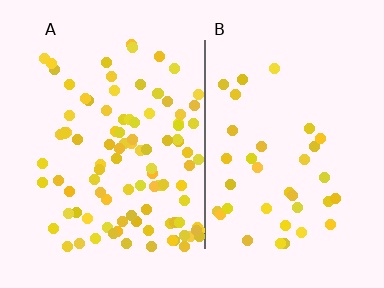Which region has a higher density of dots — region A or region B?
A (the left).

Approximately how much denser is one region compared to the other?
Approximately 2.8× — region A over region B.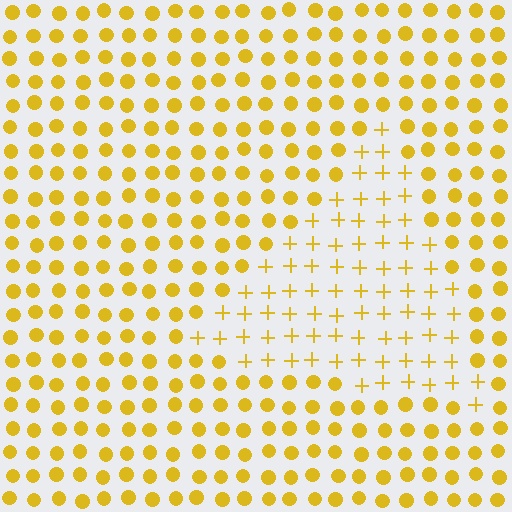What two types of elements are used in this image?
The image uses plus signs inside the triangle region and circles outside it.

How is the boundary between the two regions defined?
The boundary is defined by a change in element shape: plus signs inside vs. circles outside. All elements share the same color and spacing.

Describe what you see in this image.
The image is filled with small yellow elements arranged in a uniform grid. A triangle-shaped region contains plus signs, while the surrounding area contains circles. The boundary is defined purely by the change in element shape.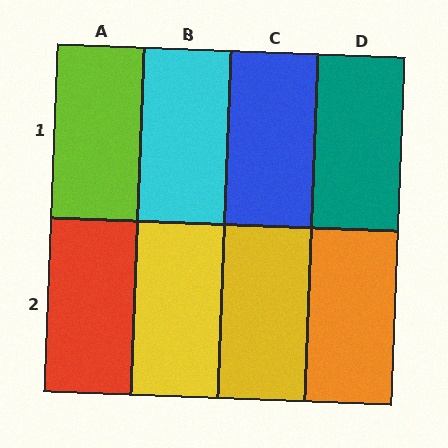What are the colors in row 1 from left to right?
Lime, cyan, blue, teal.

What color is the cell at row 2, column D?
Orange.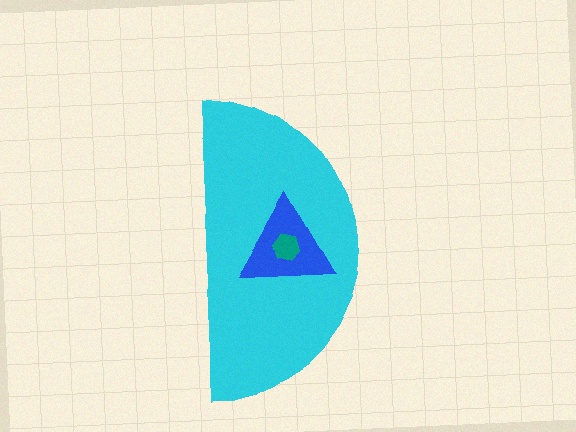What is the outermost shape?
The cyan semicircle.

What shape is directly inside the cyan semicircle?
The blue triangle.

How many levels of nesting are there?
3.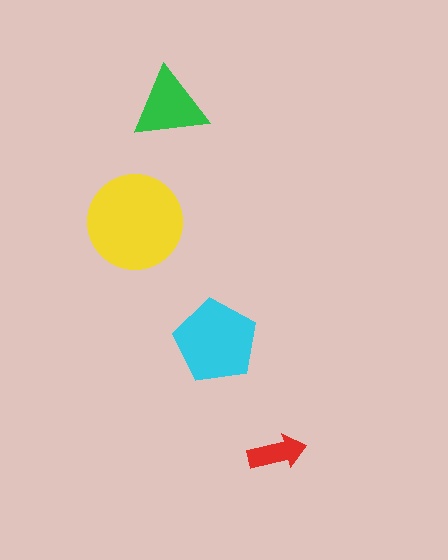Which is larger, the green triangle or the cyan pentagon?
The cyan pentagon.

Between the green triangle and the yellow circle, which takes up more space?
The yellow circle.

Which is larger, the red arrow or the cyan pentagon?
The cyan pentagon.